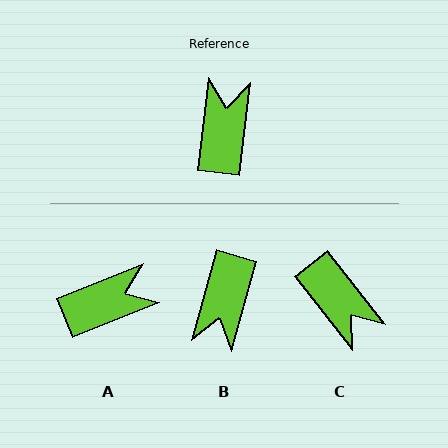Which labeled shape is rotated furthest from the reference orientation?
B, about 172 degrees away.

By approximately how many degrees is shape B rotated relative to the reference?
Approximately 172 degrees counter-clockwise.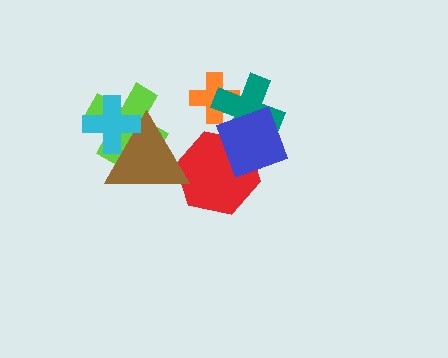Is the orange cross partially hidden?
Yes, it is partially covered by another shape.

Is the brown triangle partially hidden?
Yes, it is partially covered by another shape.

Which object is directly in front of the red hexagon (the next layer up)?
The teal cross is directly in front of the red hexagon.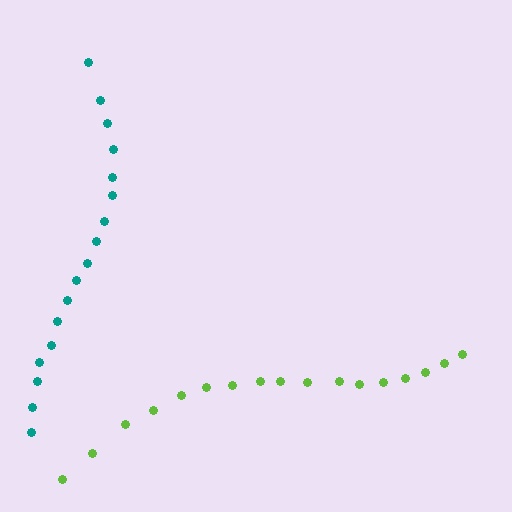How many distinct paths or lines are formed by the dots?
There are 2 distinct paths.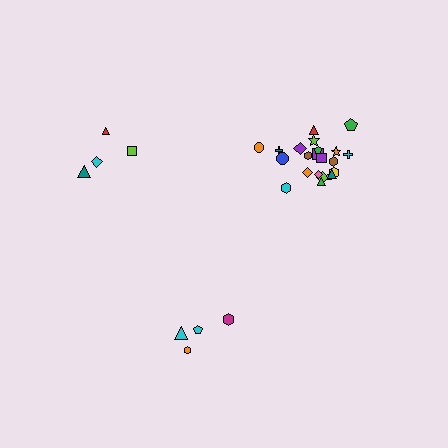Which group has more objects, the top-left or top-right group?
The top-right group.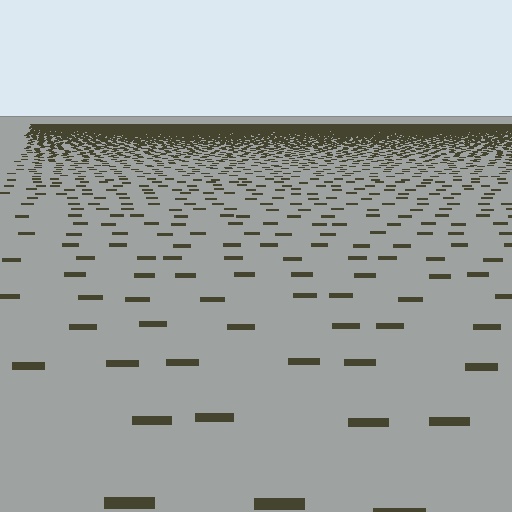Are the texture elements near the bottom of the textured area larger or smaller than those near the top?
Larger. Near the bottom, elements are closer to the viewer and appear at a bigger on-screen size.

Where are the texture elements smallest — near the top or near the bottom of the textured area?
Near the top.